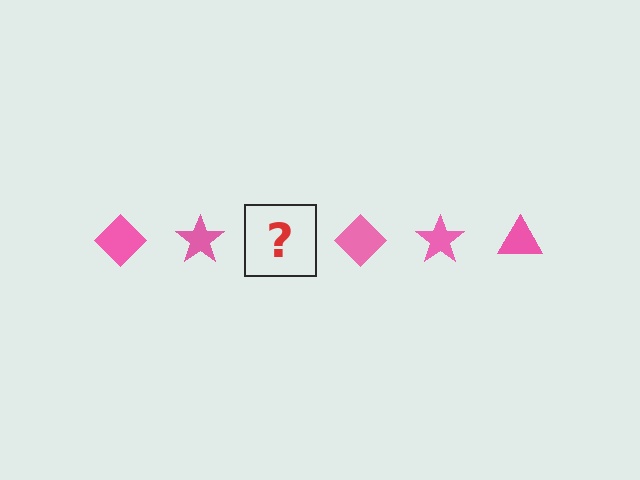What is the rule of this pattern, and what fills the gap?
The rule is that the pattern cycles through diamond, star, triangle shapes in pink. The gap should be filled with a pink triangle.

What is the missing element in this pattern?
The missing element is a pink triangle.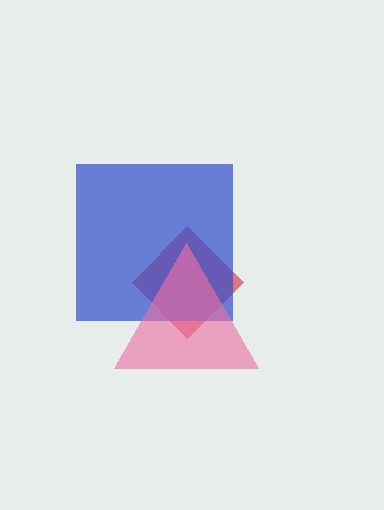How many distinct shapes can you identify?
There are 3 distinct shapes: a red diamond, a blue square, a pink triangle.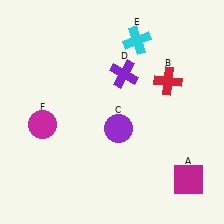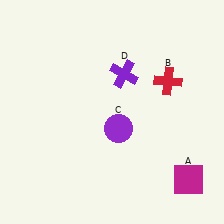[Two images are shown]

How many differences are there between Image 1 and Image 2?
There are 2 differences between the two images.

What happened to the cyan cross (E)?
The cyan cross (E) was removed in Image 2. It was in the top-right area of Image 1.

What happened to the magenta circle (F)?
The magenta circle (F) was removed in Image 2. It was in the bottom-left area of Image 1.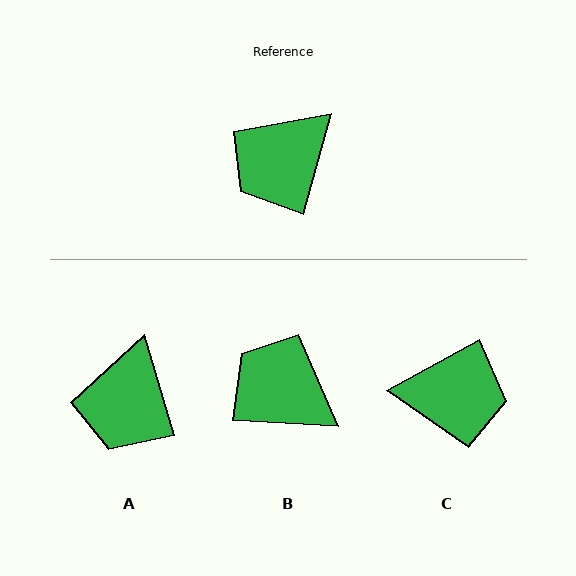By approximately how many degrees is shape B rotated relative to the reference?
Approximately 77 degrees clockwise.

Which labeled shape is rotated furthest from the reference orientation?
C, about 134 degrees away.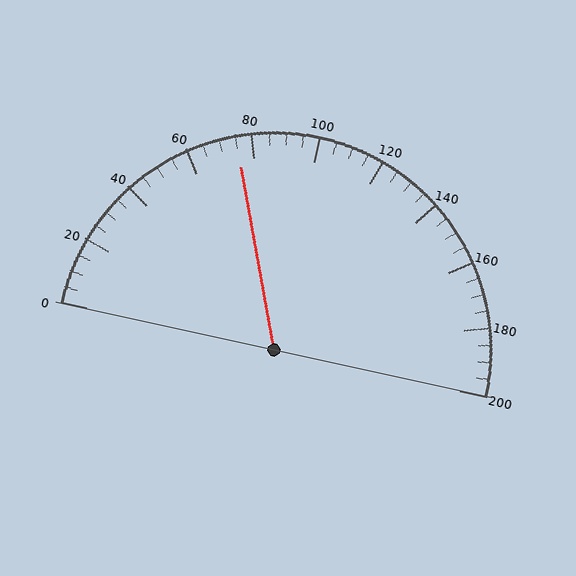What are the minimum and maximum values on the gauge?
The gauge ranges from 0 to 200.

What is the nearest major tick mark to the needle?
The nearest major tick mark is 80.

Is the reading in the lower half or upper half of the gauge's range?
The reading is in the lower half of the range (0 to 200).